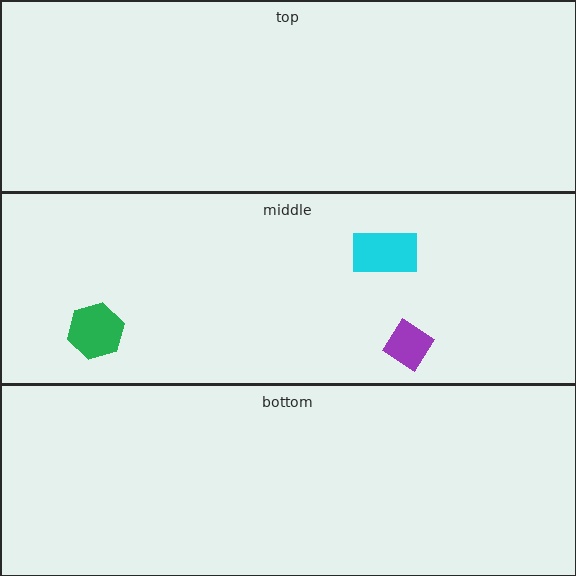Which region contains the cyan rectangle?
The middle region.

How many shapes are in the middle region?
3.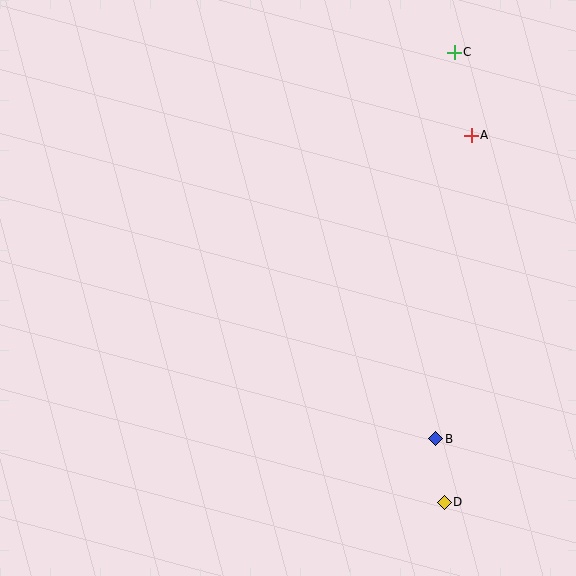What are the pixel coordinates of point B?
Point B is at (436, 439).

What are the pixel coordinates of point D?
Point D is at (444, 502).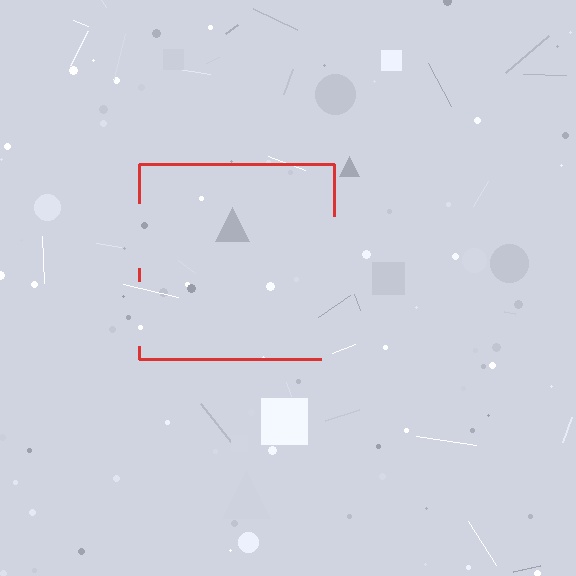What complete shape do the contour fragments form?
The contour fragments form a square.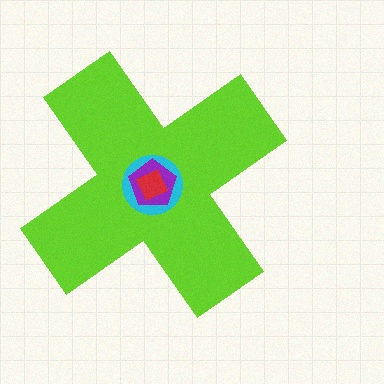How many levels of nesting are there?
4.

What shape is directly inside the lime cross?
The cyan circle.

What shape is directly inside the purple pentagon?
The red square.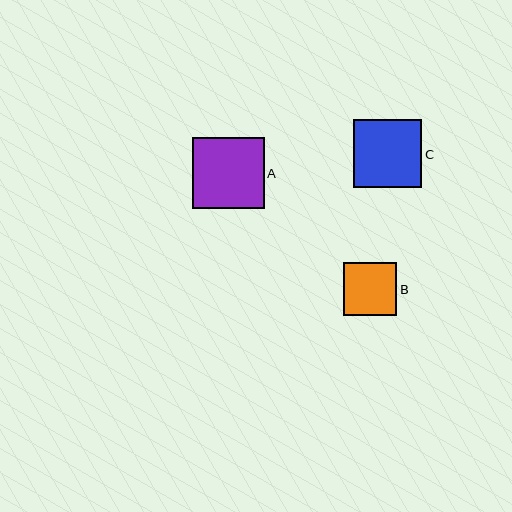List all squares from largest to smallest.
From largest to smallest: A, C, B.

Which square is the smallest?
Square B is the smallest with a size of approximately 53 pixels.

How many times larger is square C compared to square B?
Square C is approximately 1.3 times the size of square B.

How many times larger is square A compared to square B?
Square A is approximately 1.3 times the size of square B.